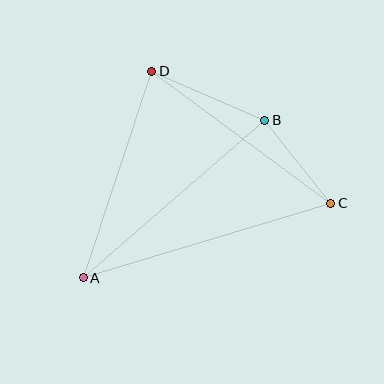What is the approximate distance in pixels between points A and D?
The distance between A and D is approximately 218 pixels.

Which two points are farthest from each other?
Points A and C are farthest from each other.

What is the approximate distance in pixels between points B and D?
The distance between B and D is approximately 123 pixels.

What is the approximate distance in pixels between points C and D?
The distance between C and D is approximately 223 pixels.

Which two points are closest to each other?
Points B and C are closest to each other.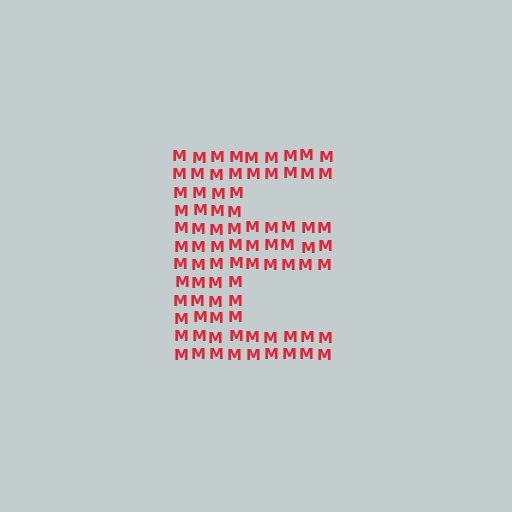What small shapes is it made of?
It is made of small letter M's.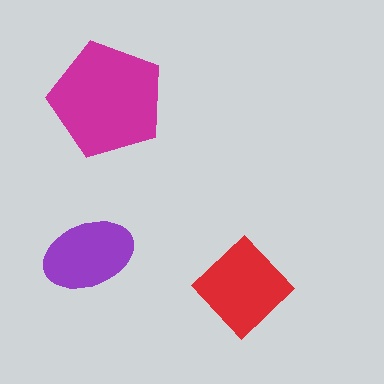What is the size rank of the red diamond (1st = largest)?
2nd.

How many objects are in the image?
There are 3 objects in the image.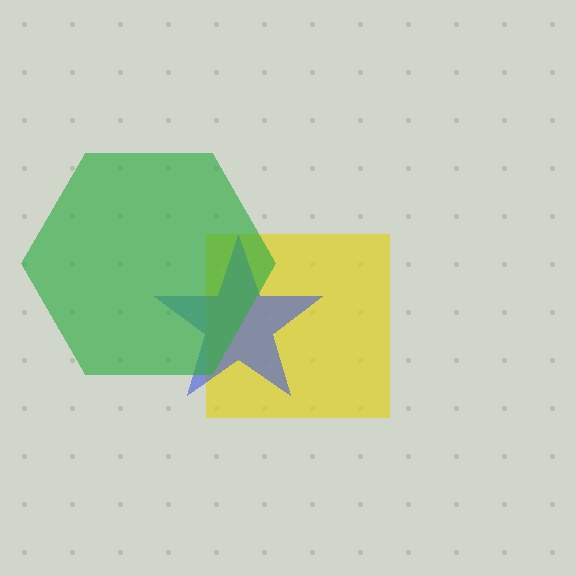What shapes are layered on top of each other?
The layered shapes are: a yellow square, a blue star, a green hexagon.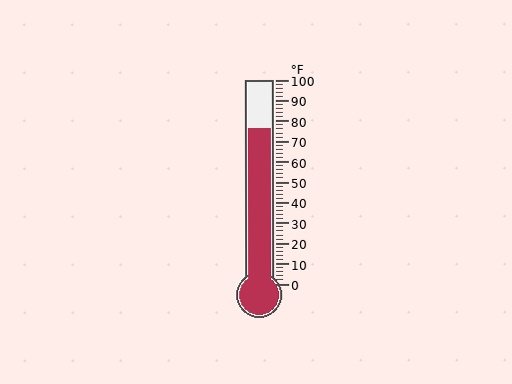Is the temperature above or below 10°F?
The temperature is above 10°F.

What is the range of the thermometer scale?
The thermometer scale ranges from 0°F to 100°F.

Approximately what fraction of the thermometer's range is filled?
The thermometer is filled to approximately 75% of its range.